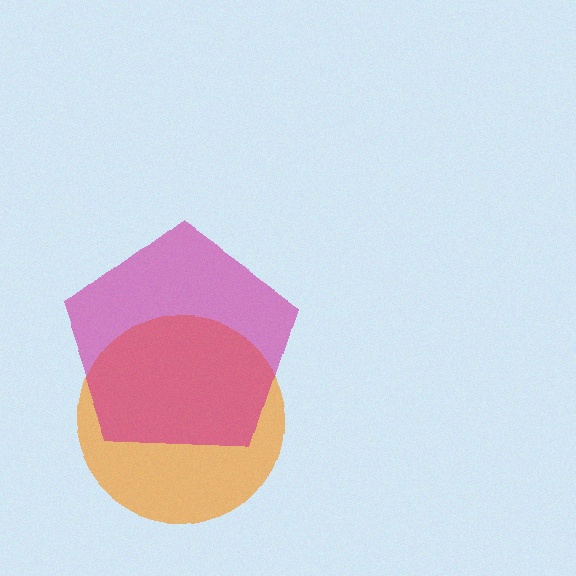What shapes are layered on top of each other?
The layered shapes are: an orange circle, a magenta pentagon.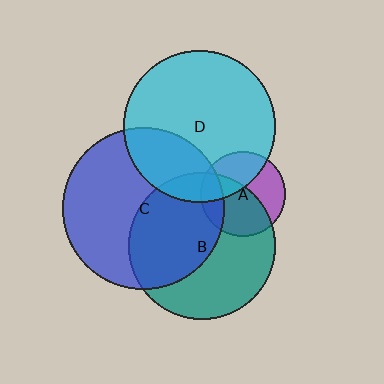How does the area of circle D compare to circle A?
Approximately 3.2 times.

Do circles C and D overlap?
Yes.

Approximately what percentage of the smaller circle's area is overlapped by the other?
Approximately 25%.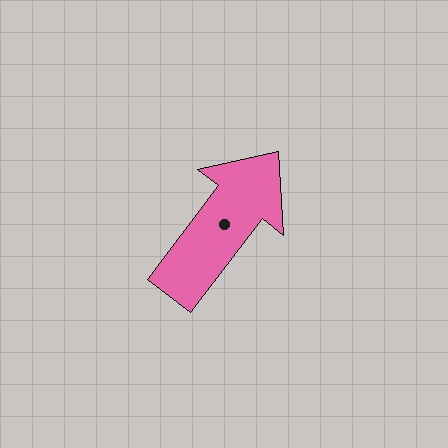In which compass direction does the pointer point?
Northeast.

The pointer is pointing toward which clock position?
Roughly 1 o'clock.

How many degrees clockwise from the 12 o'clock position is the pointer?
Approximately 37 degrees.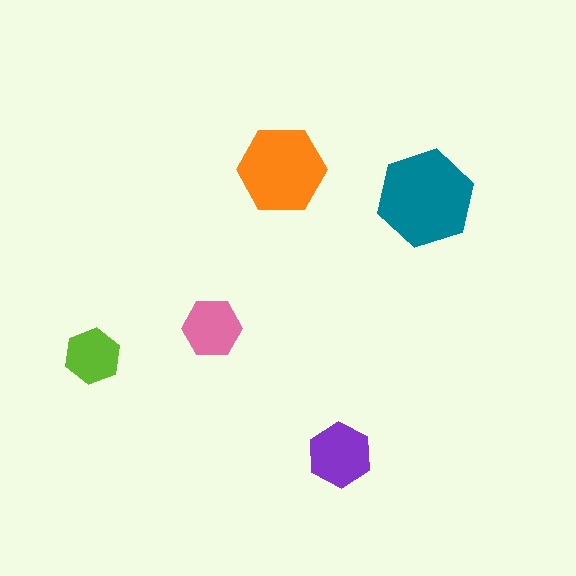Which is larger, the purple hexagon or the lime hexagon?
The purple one.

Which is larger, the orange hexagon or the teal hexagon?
The teal one.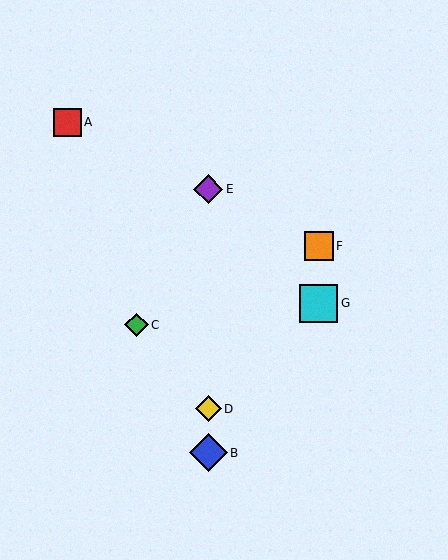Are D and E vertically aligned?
Yes, both are at x≈208.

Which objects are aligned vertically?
Objects B, D, E are aligned vertically.